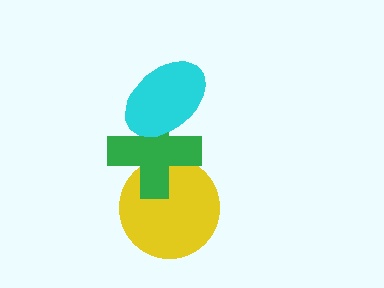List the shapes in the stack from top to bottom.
From top to bottom: the cyan ellipse, the green cross, the yellow circle.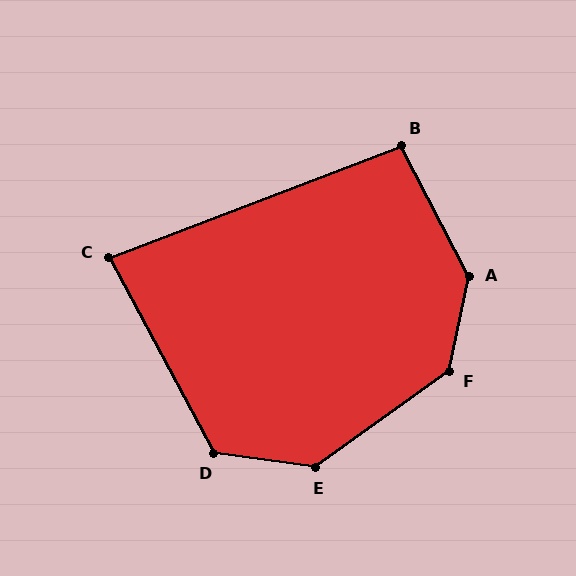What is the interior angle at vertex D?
Approximately 126 degrees (obtuse).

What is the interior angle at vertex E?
Approximately 137 degrees (obtuse).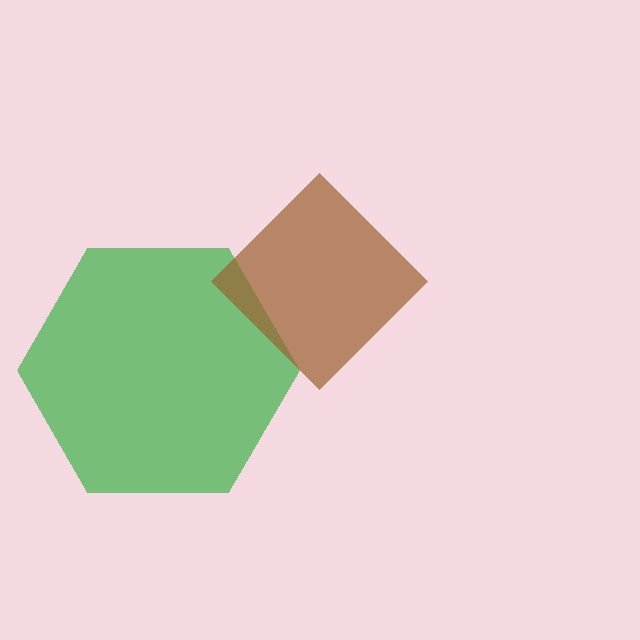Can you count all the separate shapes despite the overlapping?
Yes, there are 2 separate shapes.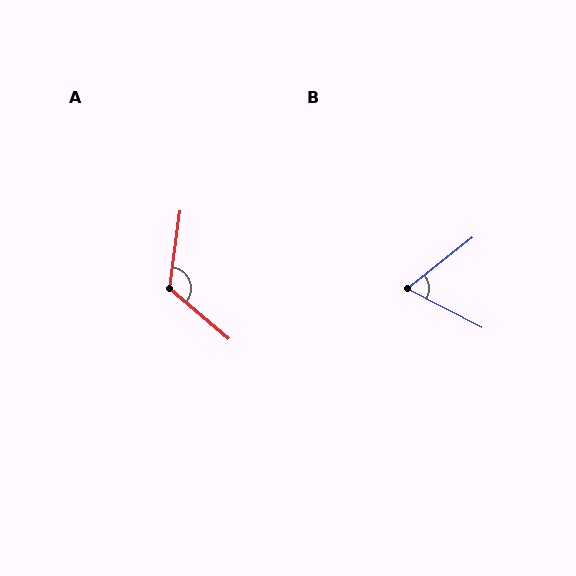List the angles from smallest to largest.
B (66°), A (122°).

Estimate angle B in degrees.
Approximately 66 degrees.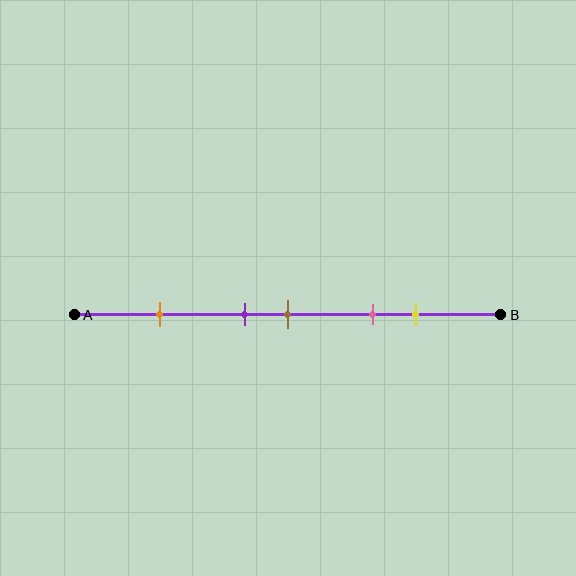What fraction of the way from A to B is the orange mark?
The orange mark is approximately 20% (0.2) of the way from A to B.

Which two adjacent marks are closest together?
The purple and brown marks are the closest adjacent pair.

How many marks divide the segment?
There are 5 marks dividing the segment.